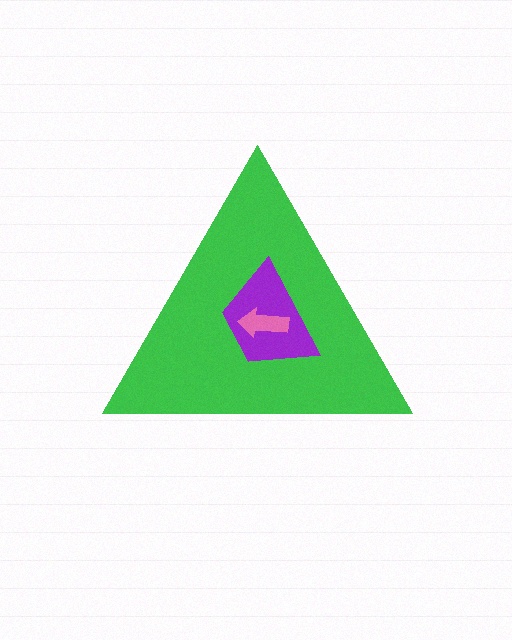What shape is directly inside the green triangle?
The purple trapezoid.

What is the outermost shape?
The green triangle.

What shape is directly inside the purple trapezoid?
The pink arrow.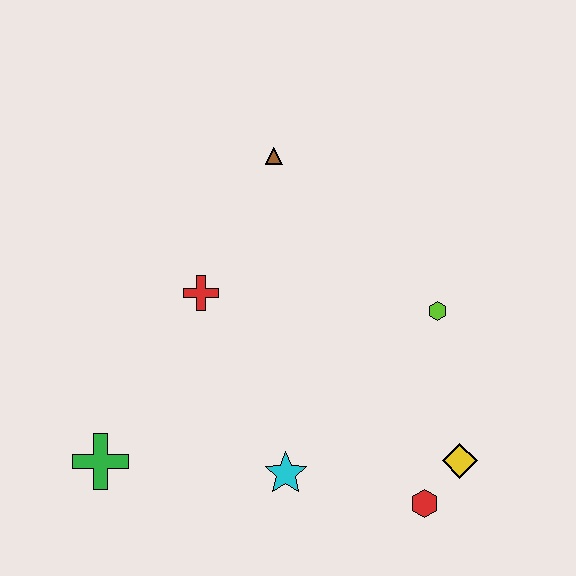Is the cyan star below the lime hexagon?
Yes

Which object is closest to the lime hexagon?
The yellow diamond is closest to the lime hexagon.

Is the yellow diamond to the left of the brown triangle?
No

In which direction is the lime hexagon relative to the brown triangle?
The lime hexagon is to the right of the brown triangle.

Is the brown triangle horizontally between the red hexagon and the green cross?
Yes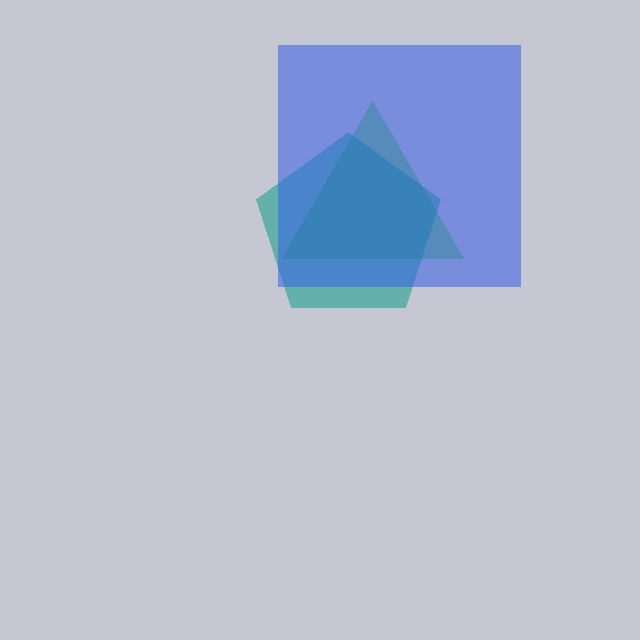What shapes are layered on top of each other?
The layered shapes are: a green triangle, a teal pentagon, a blue square.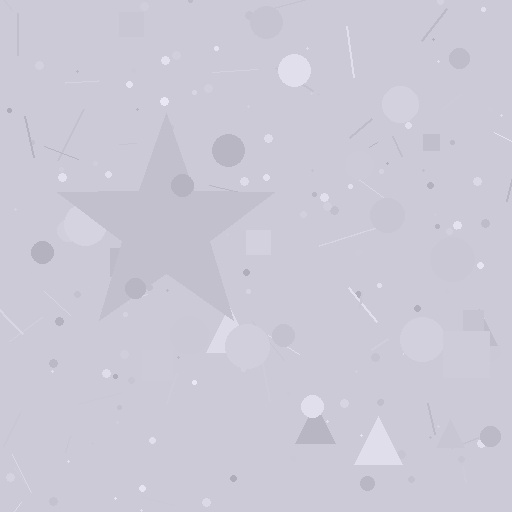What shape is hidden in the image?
A star is hidden in the image.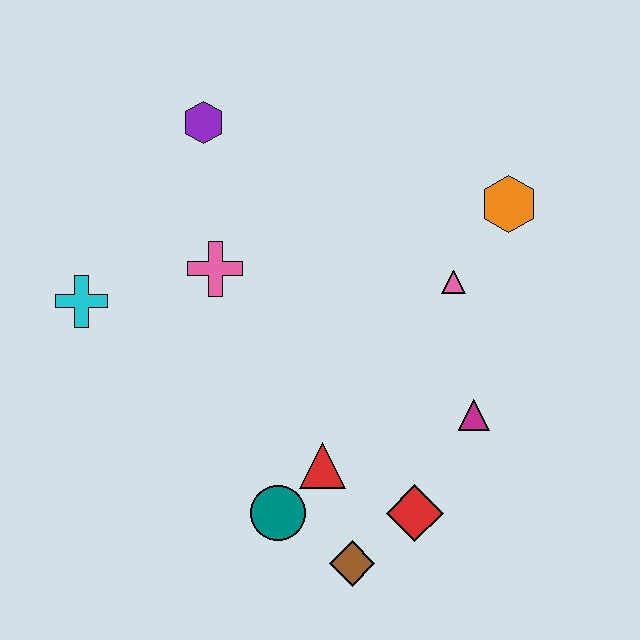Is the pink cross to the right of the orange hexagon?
No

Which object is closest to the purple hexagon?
The pink cross is closest to the purple hexagon.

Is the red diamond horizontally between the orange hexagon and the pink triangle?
No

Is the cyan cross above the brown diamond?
Yes